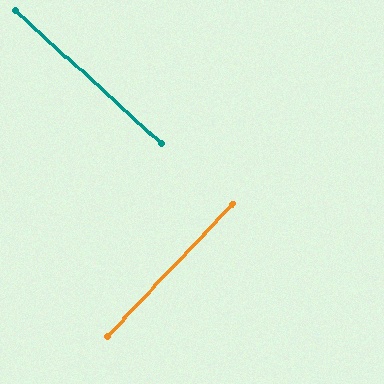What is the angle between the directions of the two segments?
Approximately 89 degrees.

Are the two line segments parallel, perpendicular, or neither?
Perpendicular — they meet at approximately 89°.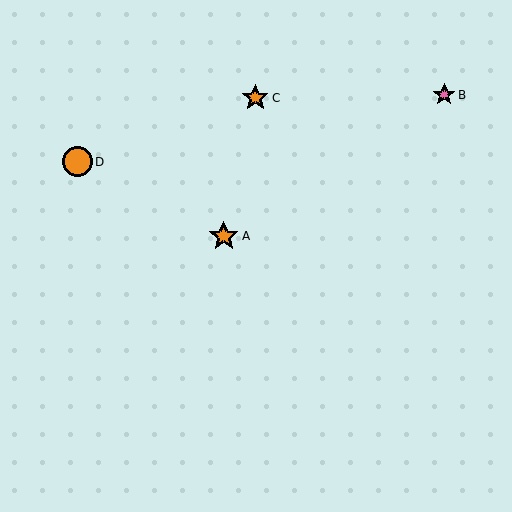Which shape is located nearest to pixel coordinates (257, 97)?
The orange star (labeled C) at (255, 98) is nearest to that location.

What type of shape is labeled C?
Shape C is an orange star.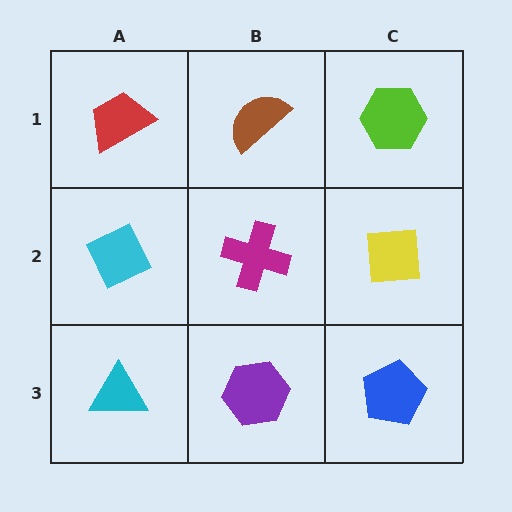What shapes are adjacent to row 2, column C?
A lime hexagon (row 1, column C), a blue pentagon (row 3, column C), a magenta cross (row 2, column B).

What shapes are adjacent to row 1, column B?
A magenta cross (row 2, column B), a red trapezoid (row 1, column A), a lime hexagon (row 1, column C).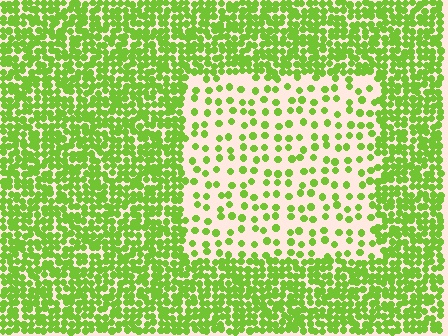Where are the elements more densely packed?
The elements are more densely packed outside the rectangle boundary.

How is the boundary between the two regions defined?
The boundary is defined by a change in element density (approximately 3.0x ratio). All elements are the same color, size, and shape.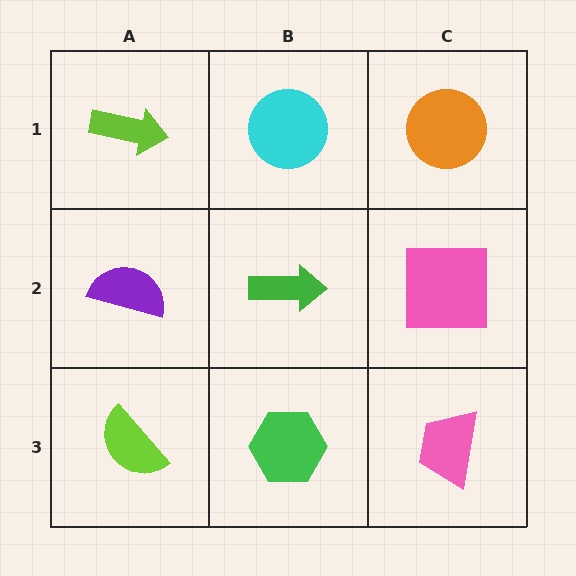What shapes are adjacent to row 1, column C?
A pink square (row 2, column C), a cyan circle (row 1, column B).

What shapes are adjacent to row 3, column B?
A green arrow (row 2, column B), a lime semicircle (row 3, column A), a pink trapezoid (row 3, column C).